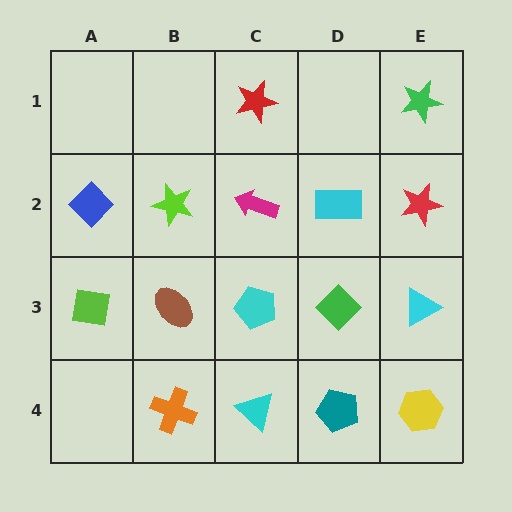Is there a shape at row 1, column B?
No, that cell is empty.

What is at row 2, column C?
A magenta arrow.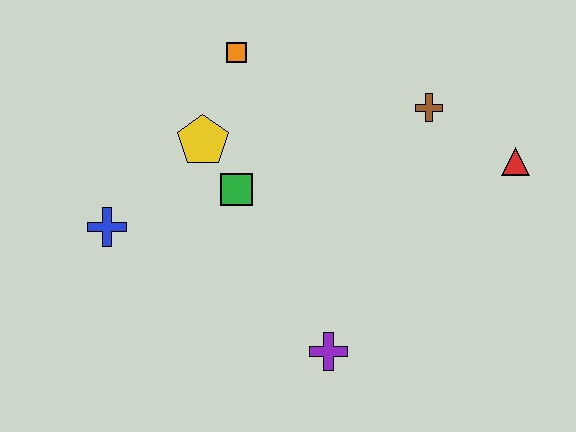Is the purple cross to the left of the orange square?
No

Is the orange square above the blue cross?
Yes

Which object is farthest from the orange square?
The purple cross is farthest from the orange square.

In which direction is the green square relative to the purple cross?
The green square is above the purple cross.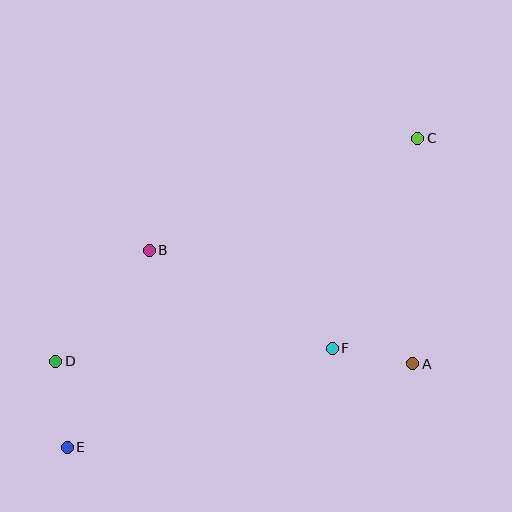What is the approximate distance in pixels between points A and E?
The distance between A and E is approximately 355 pixels.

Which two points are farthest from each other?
Points C and E are farthest from each other.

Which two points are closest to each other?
Points A and F are closest to each other.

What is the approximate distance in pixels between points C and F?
The distance between C and F is approximately 227 pixels.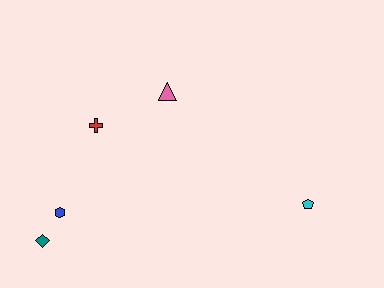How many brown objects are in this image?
There are no brown objects.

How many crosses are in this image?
There is 1 cross.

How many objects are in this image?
There are 5 objects.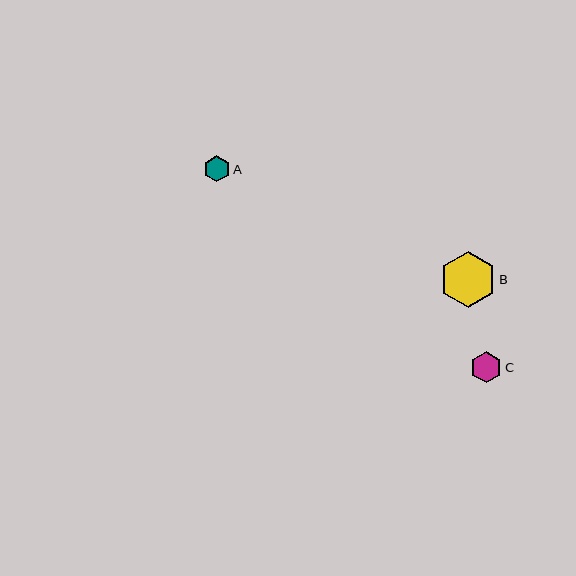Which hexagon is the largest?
Hexagon B is the largest with a size of approximately 56 pixels.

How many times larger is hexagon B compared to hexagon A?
Hexagon B is approximately 2.2 times the size of hexagon A.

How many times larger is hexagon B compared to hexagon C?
Hexagon B is approximately 1.8 times the size of hexagon C.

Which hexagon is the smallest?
Hexagon A is the smallest with a size of approximately 26 pixels.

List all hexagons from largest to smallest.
From largest to smallest: B, C, A.